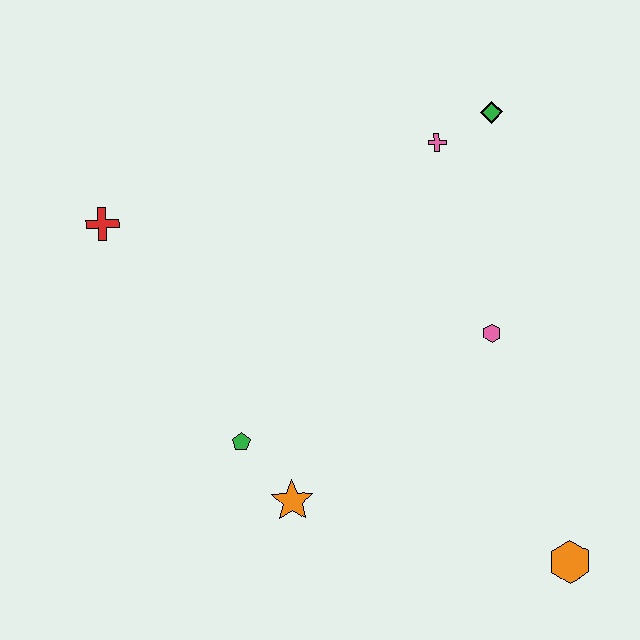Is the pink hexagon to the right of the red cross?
Yes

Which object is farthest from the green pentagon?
The green diamond is farthest from the green pentagon.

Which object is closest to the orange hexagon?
The pink hexagon is closest to the orange hexagon.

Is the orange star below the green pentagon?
Yes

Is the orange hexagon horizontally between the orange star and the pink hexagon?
No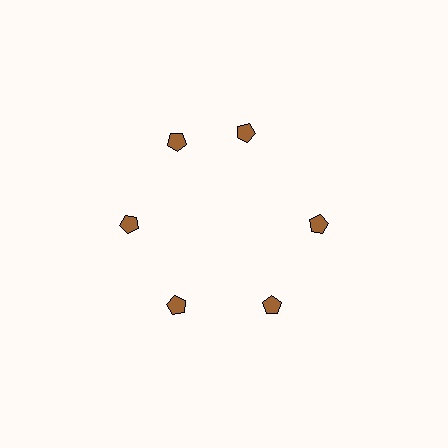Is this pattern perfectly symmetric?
No. The 6 brown pentagons are arranged in a ring, but one element near the 1 o'clock position is rotated out of alignment along the ring, breaking the 6-fold rotational symmetry.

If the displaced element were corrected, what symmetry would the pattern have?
It would have 6-fold rotational symmetry — the pattern would map onto itself every 60 degrees.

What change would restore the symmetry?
The symmetry would be restored by rotating it back into even spacing with its neighbors so that all 6 pentagons sit at equal angles and equal distance from the center.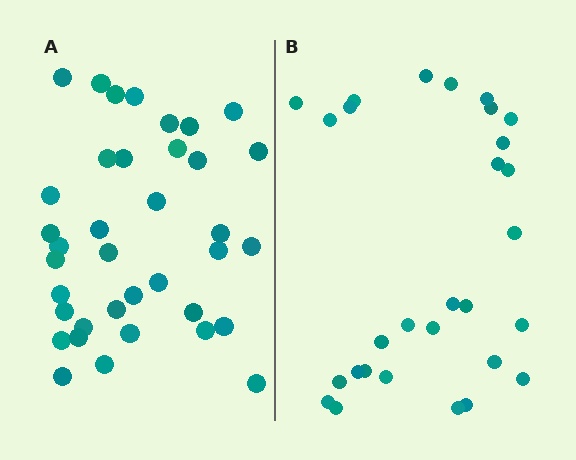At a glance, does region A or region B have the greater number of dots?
Region A (the left region) has more dots.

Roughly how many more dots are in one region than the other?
Region A has roughly 8 or so more dots than region B.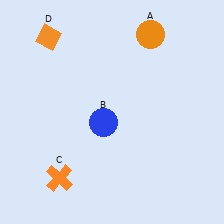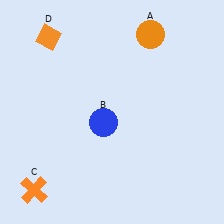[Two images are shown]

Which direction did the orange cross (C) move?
The orange cross (C) moved left.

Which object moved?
The orange cross (C) moved left.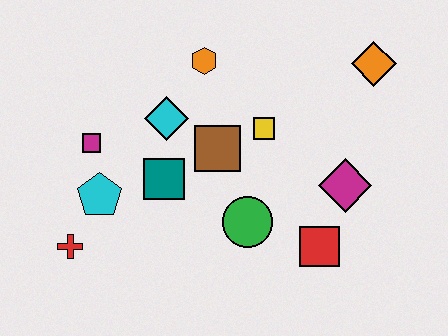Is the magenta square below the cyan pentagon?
No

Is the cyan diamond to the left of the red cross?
No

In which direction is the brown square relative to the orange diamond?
The brown square is to the left of the orange diamond.